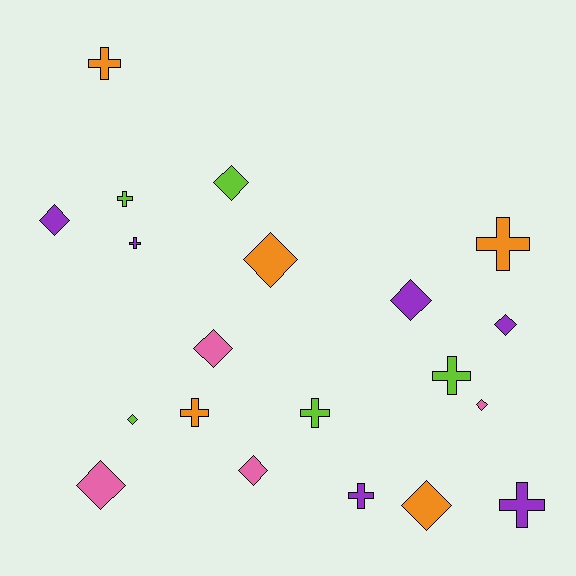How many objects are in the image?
There are 20 objects.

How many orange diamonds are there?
There are 2 orange diamonds.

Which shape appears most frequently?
Diamond, with 11 objects.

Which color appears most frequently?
Purple, with 6 objects.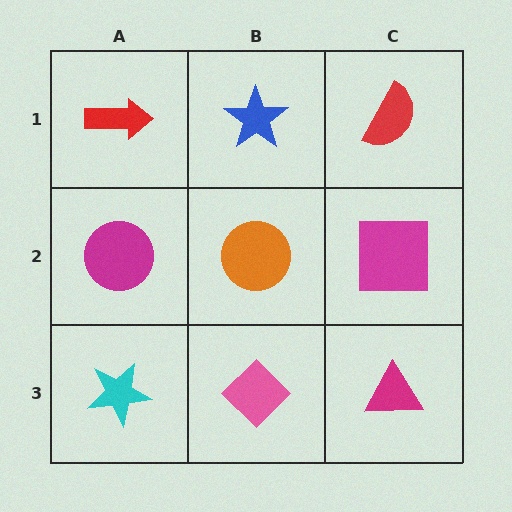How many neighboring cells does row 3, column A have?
2.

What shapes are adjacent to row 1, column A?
A magenta circle (row 2, column A), a blue star (row 1, column B).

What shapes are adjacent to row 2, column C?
A red semicircle (row 1, column C), a magenta triangle (row 3, column C), an orange circle (row 2, column B).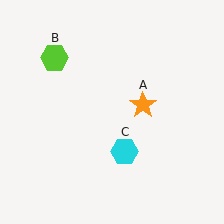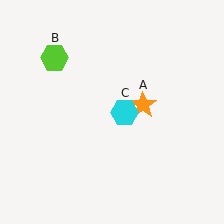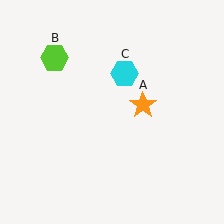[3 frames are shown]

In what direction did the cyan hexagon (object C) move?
The cyan hexagon (object C) moved up.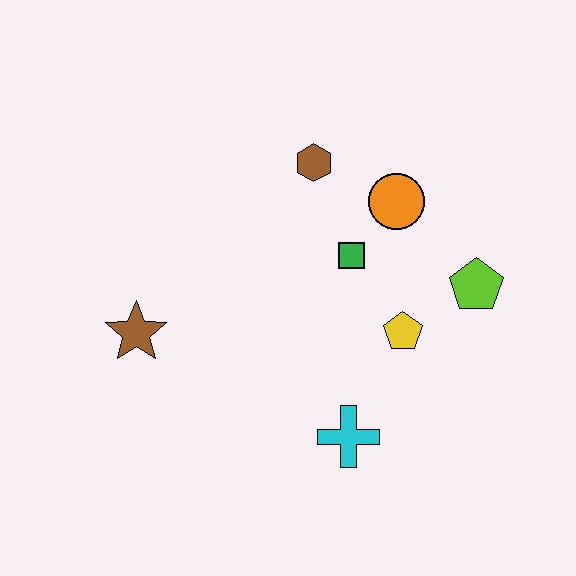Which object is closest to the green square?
The orange circle is closest to the green square.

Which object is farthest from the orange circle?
The brown star is farthest from the orange circle.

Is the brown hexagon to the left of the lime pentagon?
Yes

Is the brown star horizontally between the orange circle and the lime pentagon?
No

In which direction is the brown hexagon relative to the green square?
The brown hexagon is above the green square.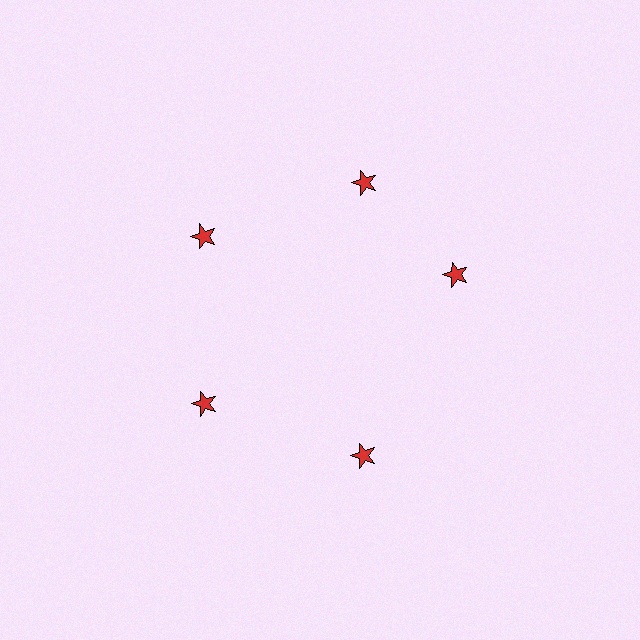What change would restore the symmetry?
The symmetry would be restored by rotating it back into even spacing with its neighbors so that all 5 stars sit at equal angles and equal distance from the center.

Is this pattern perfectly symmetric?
No. The 5 red stars are arranged in a ring, but one element near the 3 o'clock position is rotated out of alignment along the ring, breaking the 5-fold rotational symmetry.